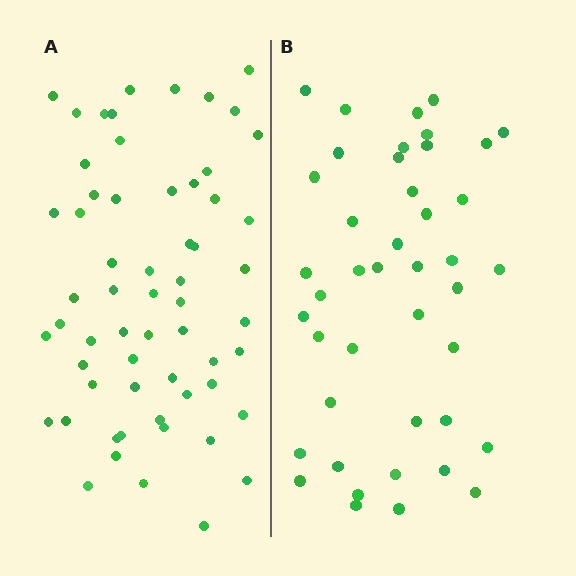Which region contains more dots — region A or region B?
Region A (the left region) has more dots.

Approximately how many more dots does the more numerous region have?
Region A has approximately 15 more dots than region B.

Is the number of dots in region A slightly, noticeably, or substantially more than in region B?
Region A has noticeably more, but not dramatically so. The ratio is roughly 1.4 to 1.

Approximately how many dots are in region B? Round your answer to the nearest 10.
About 40 dots. (The exact count is 43, which rounds to 40.)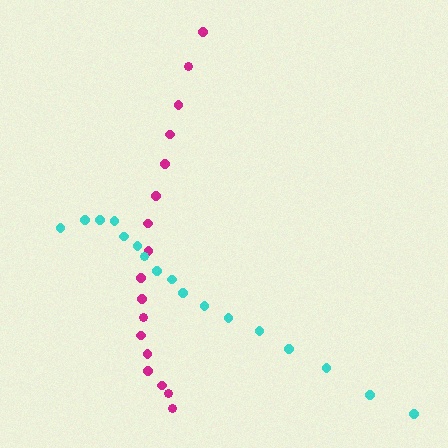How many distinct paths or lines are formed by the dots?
There are 2 distinct paths.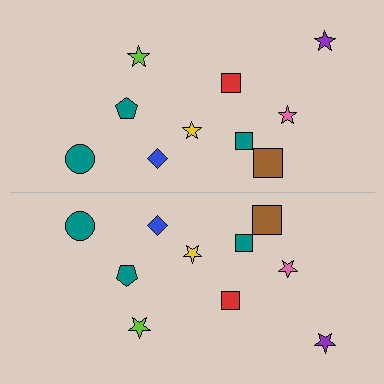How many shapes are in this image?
There are 20 shapes in this image.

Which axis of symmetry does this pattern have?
The pattern has a horizontal axis of symmetry running through the center of the image.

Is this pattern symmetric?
Yes, this pattern has bilateral (reflection) symmetry.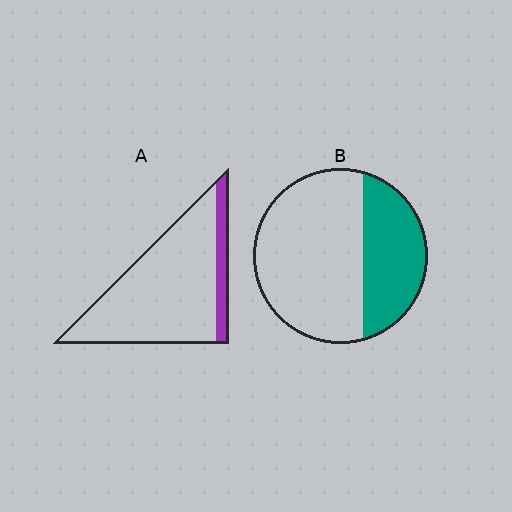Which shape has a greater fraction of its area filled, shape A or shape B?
Shape B.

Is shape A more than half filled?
No.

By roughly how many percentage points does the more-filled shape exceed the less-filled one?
By roughly 20 percentage points (B over A).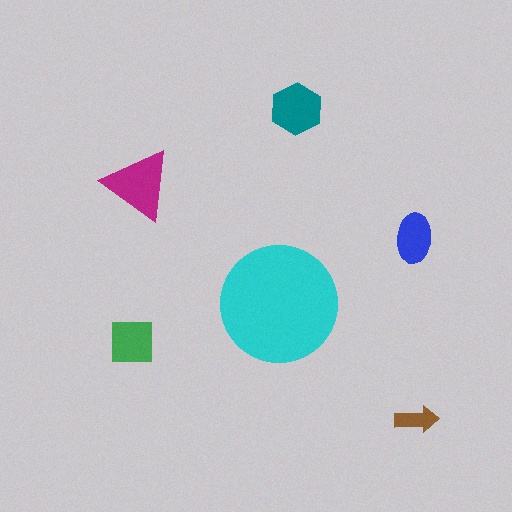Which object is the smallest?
The brown arrow.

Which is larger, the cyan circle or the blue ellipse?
The cyan circle.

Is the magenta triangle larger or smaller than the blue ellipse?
Larger.